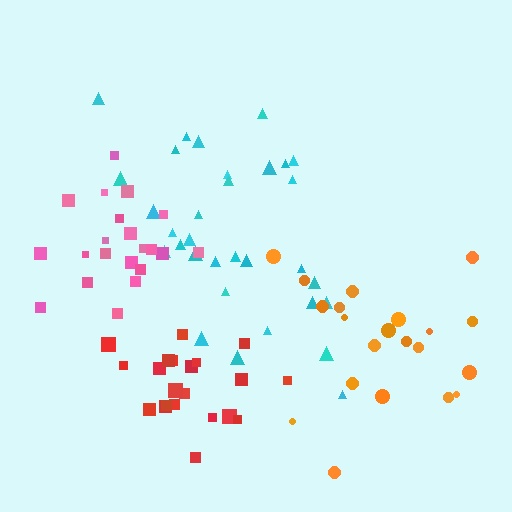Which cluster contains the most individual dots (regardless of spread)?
Cyan (32).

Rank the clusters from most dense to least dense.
red, pink, cyan, orange.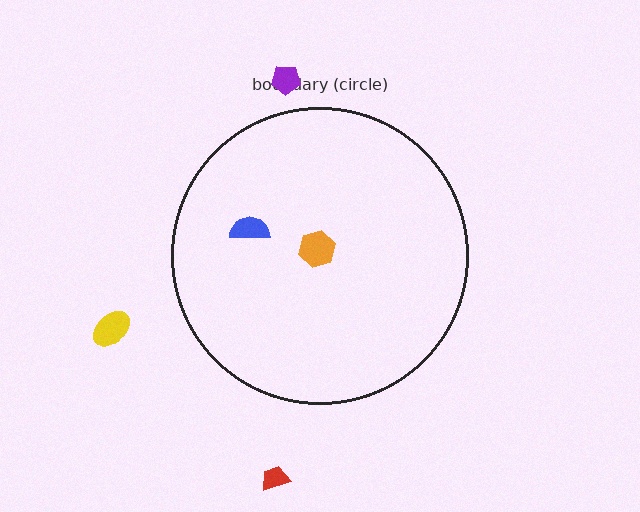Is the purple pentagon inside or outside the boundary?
Outside.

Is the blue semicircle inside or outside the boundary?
Inside.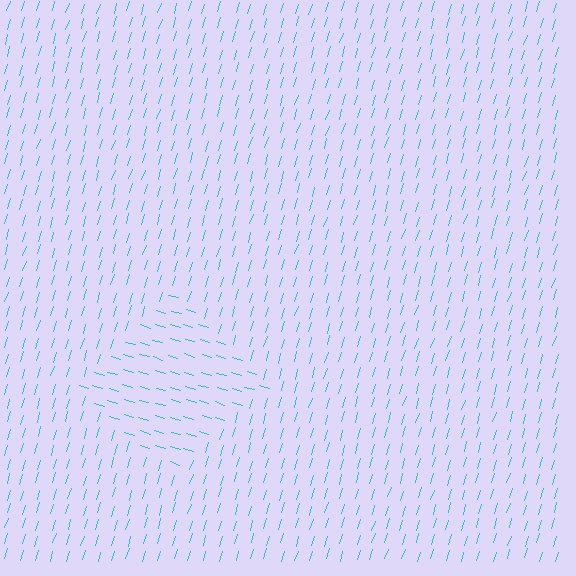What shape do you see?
I see a diamond.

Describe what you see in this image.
The image is filled with small cyan line segments. A diamond region in the image has lines oriented differently from the surrounding lines, creating a visible texture boundary.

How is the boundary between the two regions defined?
The boundary is defined purely by a change in line orientation (approximately 90 degrees difference). All lines are the same color and thickness.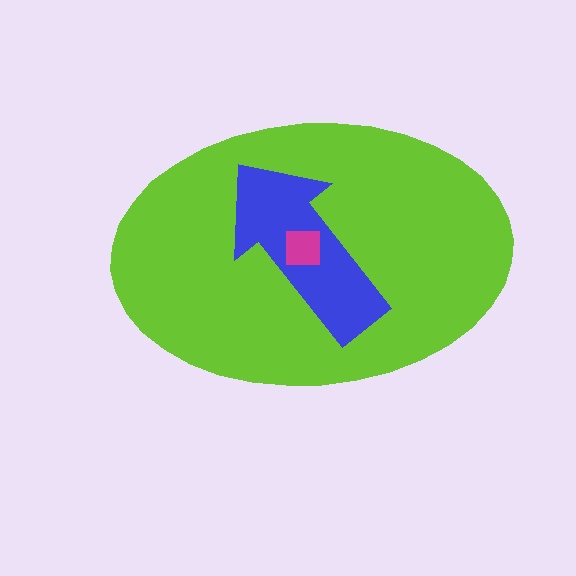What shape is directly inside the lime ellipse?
The blue arrow.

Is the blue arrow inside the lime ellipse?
Yes.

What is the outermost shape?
The lime ellipse.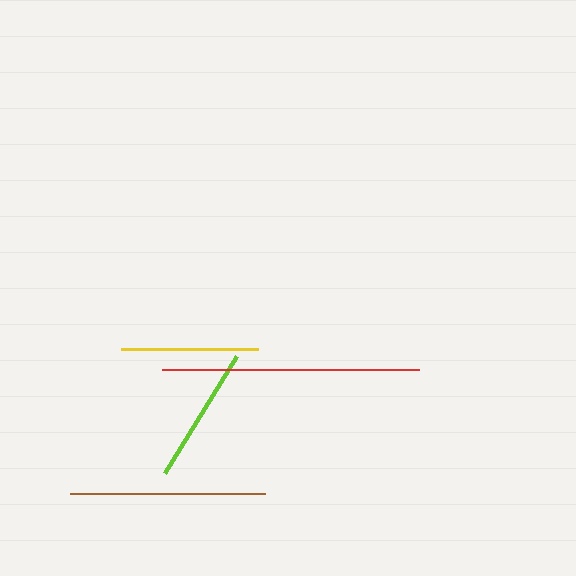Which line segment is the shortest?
The yellow line is the shortest at approximately 137 pixels.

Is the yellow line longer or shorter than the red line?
The red line is longer than the yellow line.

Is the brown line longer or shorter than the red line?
The red line is longer than the brown line.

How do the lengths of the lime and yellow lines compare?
The lime and yellow lines are approximately the same length.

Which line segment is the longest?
The red line is the longest at approximately 256 pixels.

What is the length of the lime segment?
The lime segment is approximately 137 pixels long.